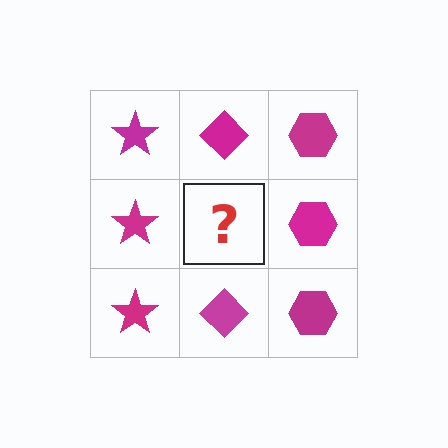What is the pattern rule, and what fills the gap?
The rule is that each column has a consistent shape. The gap should be filled with a magenta diamond.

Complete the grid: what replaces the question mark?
The question mark should be replaced with a magenta diamond.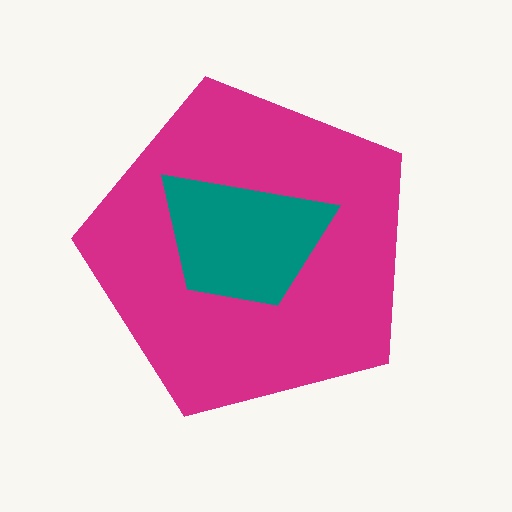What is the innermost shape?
The teal trapezoid.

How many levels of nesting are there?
2.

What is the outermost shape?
The magenta pentagon.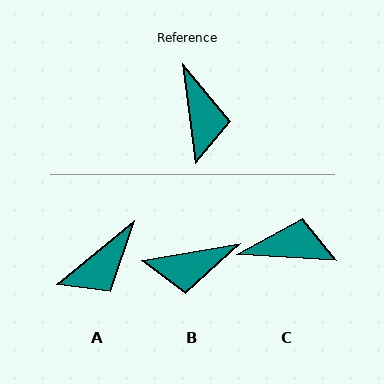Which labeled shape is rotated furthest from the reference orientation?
B, about 88 degrees away.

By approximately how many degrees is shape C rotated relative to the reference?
Approximately 79 degrees counter-clockwise.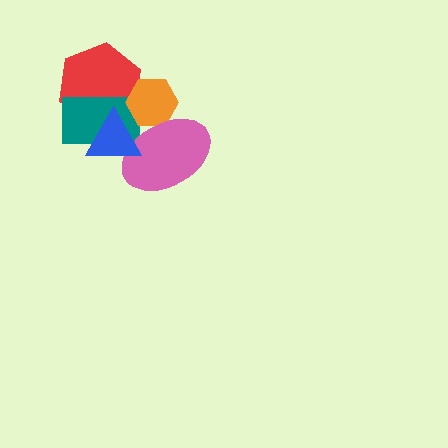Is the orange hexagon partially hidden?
Yes, it is partially covered by another shape.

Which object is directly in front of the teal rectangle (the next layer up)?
The orange hexagon is directly in front of the teal rectangle.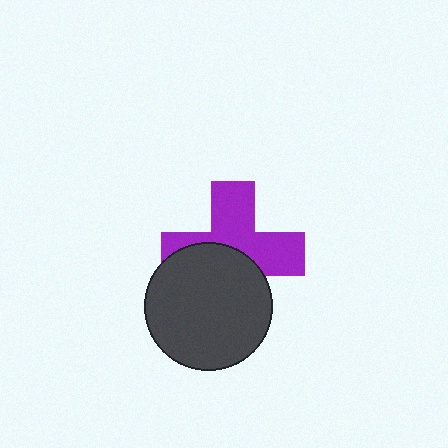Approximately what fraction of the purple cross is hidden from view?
Roughly 45% of the purple cross is hidden behind the dark gray circle.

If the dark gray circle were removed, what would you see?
You would see the complete purple cross.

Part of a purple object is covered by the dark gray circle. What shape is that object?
It is a cross.